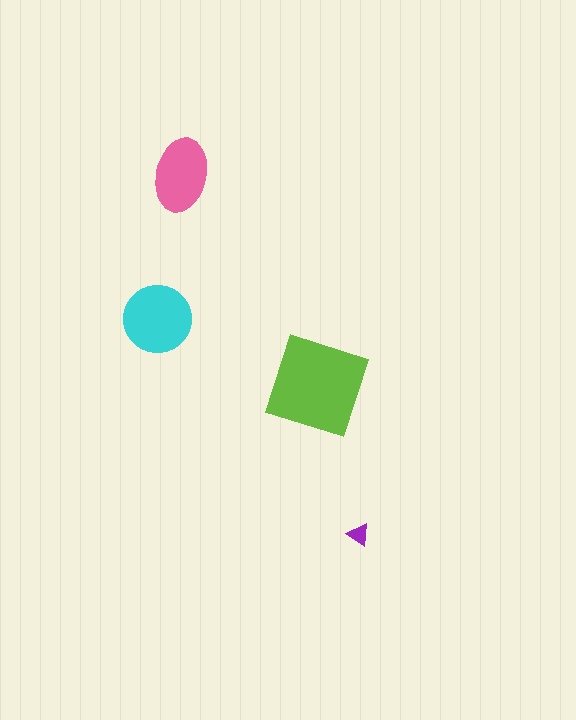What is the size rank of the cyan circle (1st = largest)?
2nd.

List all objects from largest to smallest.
The lime square, the cyan circle, the pink ellipse, the purple triangle.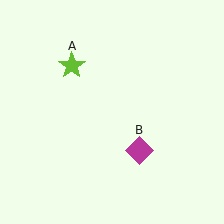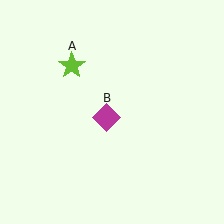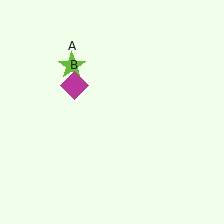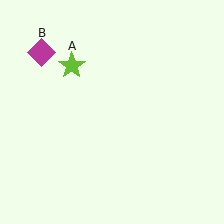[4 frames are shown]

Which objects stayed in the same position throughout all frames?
Lime star (object A) remained stationary.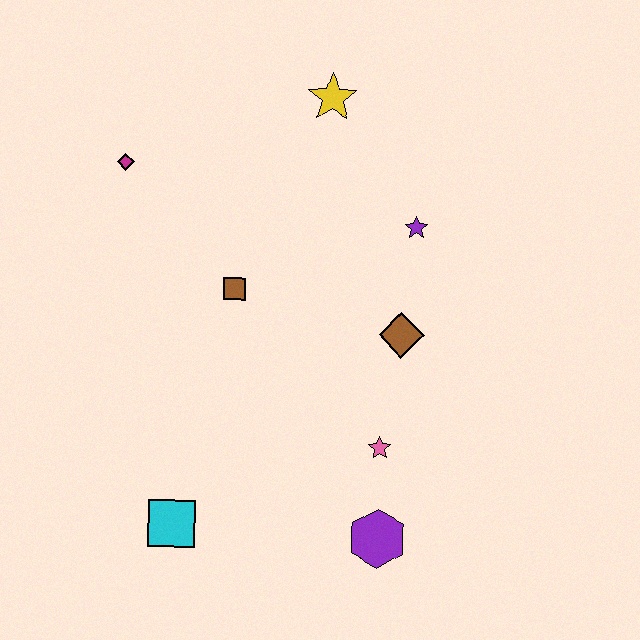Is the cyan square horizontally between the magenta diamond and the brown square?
Yes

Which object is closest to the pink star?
The purple hexagon is closest to the pink star.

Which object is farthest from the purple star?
The cyan square is farthest from the purple star.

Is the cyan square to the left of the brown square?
Yes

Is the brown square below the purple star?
Yes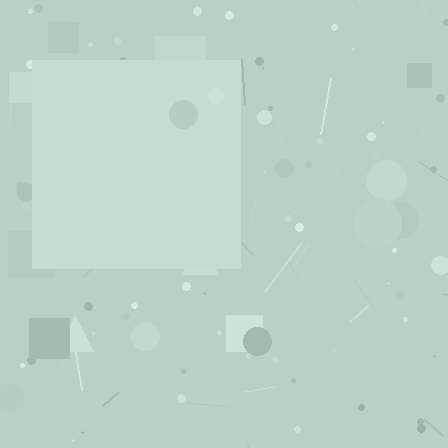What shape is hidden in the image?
A square is hidden in the image.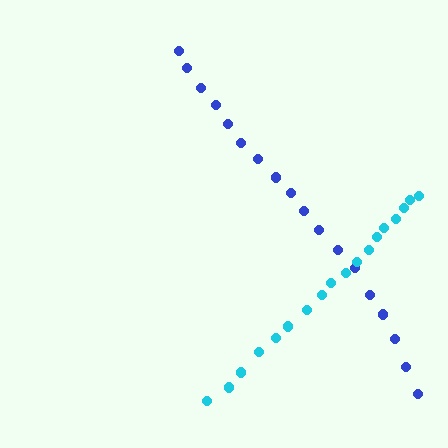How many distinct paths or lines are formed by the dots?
There are 2 distinct paths.